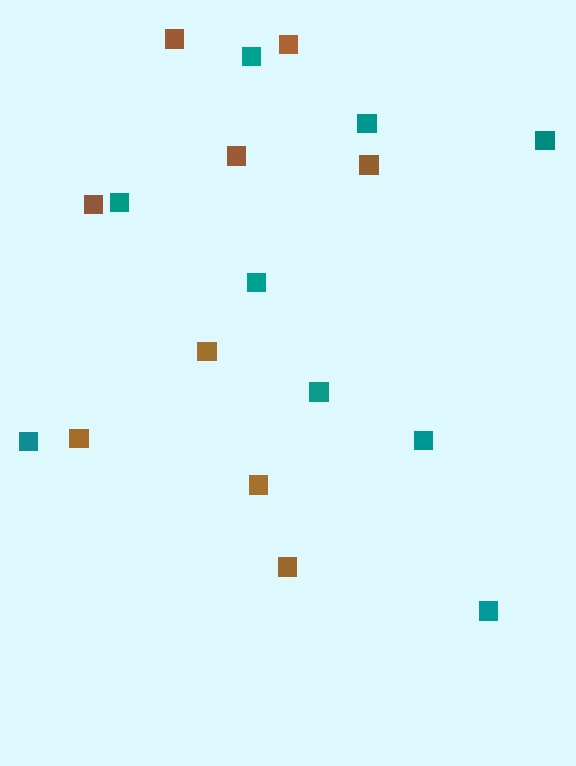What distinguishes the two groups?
There are 2 groups: one group of teal squares (9) and one group of brown squares (9).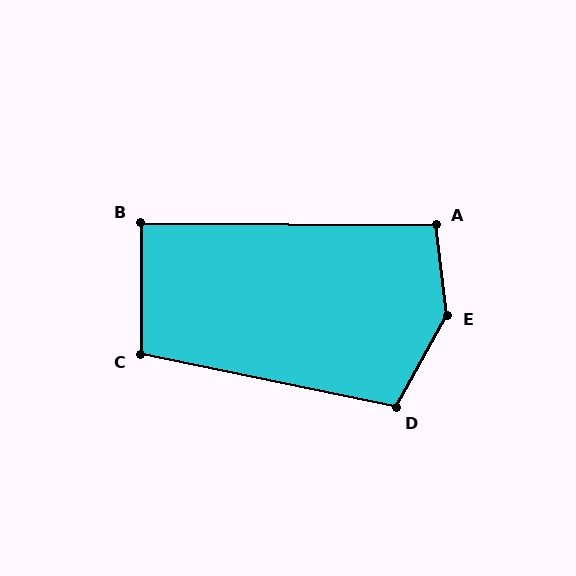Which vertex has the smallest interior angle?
B, at approximately 90 degrees.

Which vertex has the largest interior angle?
E, at approximately 144 degrees.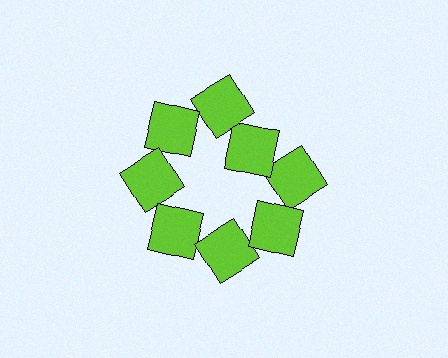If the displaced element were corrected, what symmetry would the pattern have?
It would have 8-fold rotational symmetry — the pattern would map onto itself every 45 degrees.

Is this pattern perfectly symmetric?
No. The 8 lime squares are arranged in a ring, but one element near the 2 o'clock position is pulled inward toward the center, breaking the 8-fold rotational symmetry.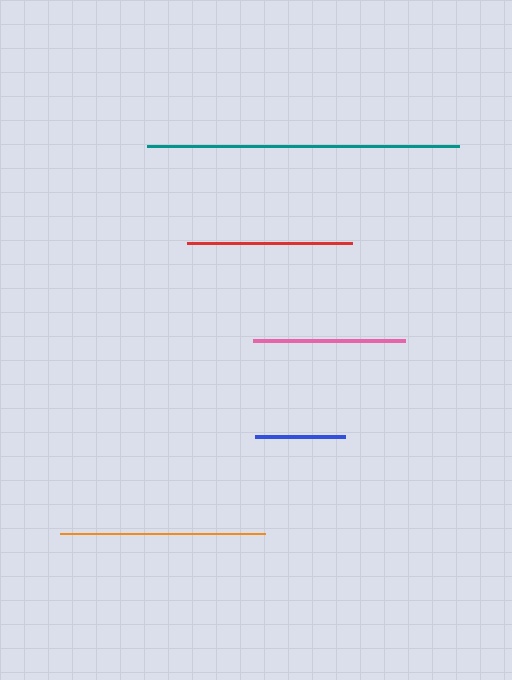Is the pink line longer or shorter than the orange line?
The orange line is longer than the pink line.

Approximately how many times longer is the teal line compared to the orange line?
The teal line is approximately 1.5 times the length of the orange line.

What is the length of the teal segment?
The teal segment is approximately 312 pixels long.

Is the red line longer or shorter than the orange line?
The orange line is longer than the red line.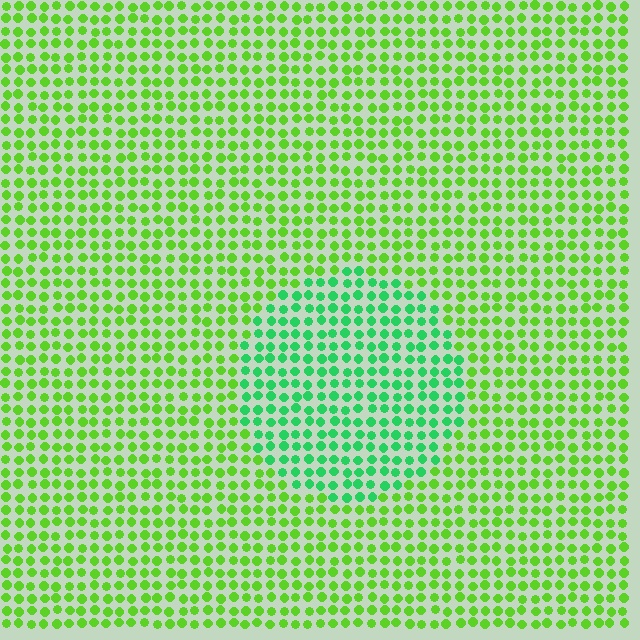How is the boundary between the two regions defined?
The boundary is defined purely by a slight shift in hue (about 39 degrees). Spacing, size, and orientation are identical on both sides.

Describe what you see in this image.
The image is filled with small lime elements in a uniform arrangement. A circle-shaped region is visible where the elements are tinted to a slightly different hue, forming a subtle color boundary.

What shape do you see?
I see a circle.